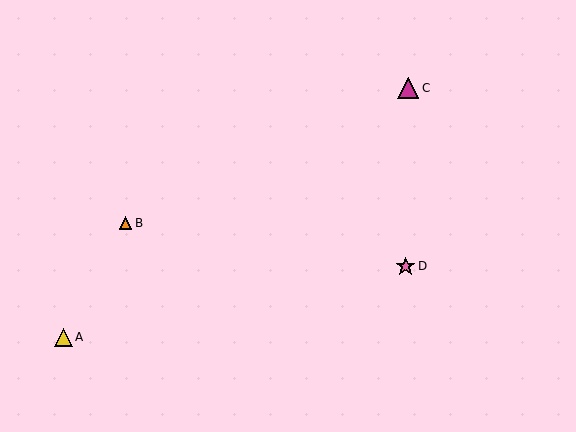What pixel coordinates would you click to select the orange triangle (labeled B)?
Click at (126, 223) to select the orange triangle B.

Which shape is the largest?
The magenta triangle (labeled C) is the largest.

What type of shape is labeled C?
Shape C is a magenta triangle.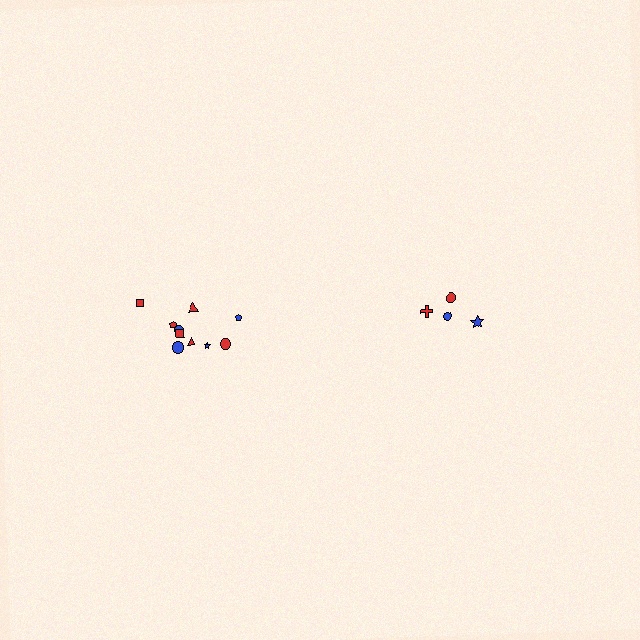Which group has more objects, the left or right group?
The left group.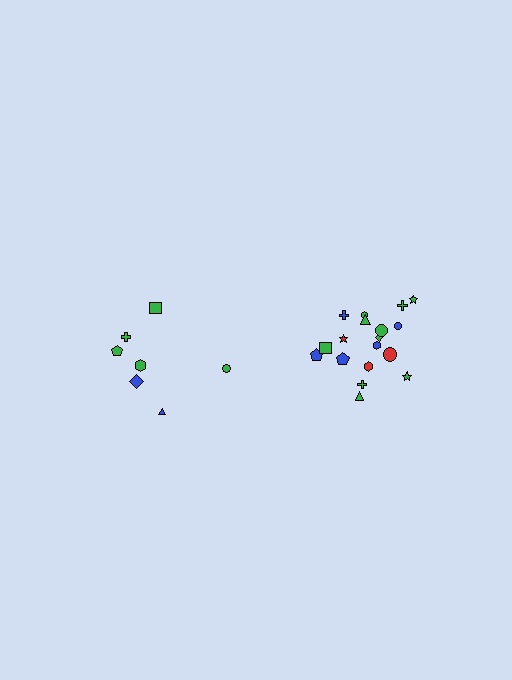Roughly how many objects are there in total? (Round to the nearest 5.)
Roughly 25 objects in total.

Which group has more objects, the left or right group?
The right group.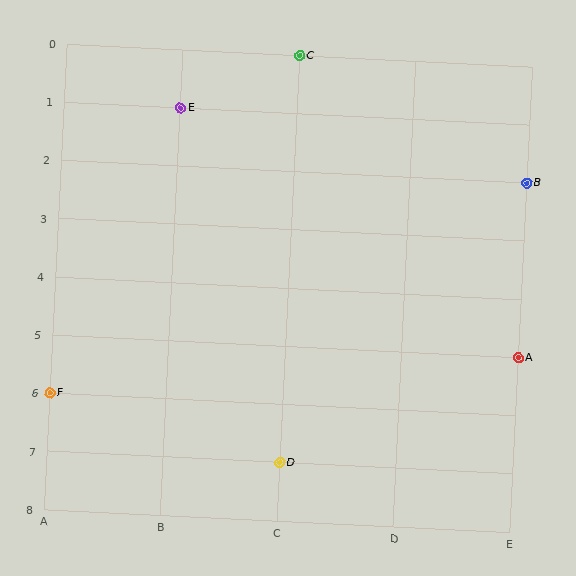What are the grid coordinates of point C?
Point C is at grid coordinates (C, 0).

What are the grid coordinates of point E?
Point E is at grid coordinates (B, 1).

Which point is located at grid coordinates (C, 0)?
Point C is at (C, 0).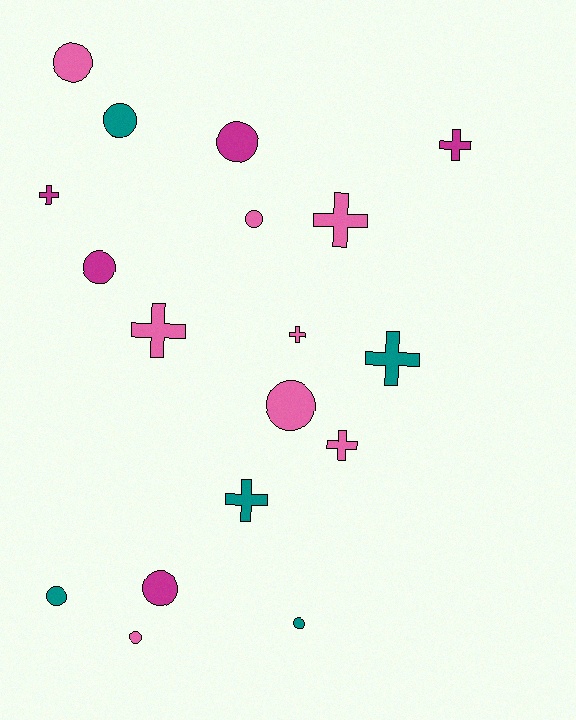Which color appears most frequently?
Pink, with 8 objects.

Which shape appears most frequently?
Circle, with 10 objects.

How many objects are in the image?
There are 18 objects.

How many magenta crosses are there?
There are 2 magenta crosses.